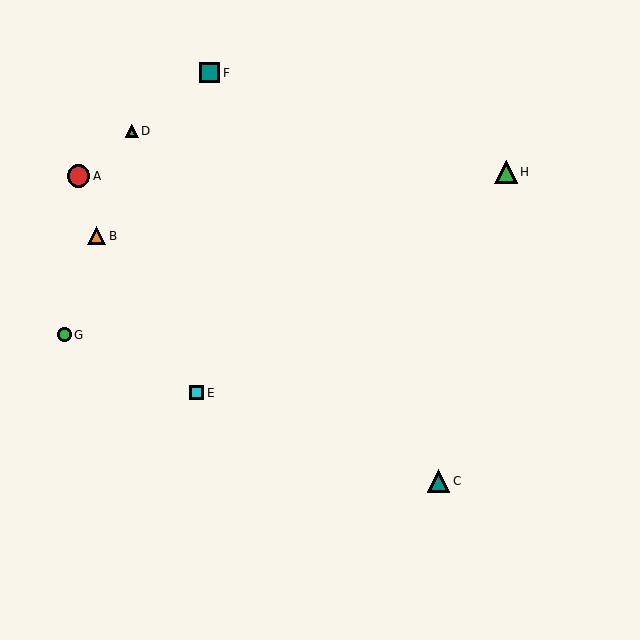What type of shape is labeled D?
Shape D is a green triangle.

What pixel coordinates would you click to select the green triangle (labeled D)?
Click at (132, 131) to select the green triangle D.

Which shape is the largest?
The green triangle (labeled H) is the largest.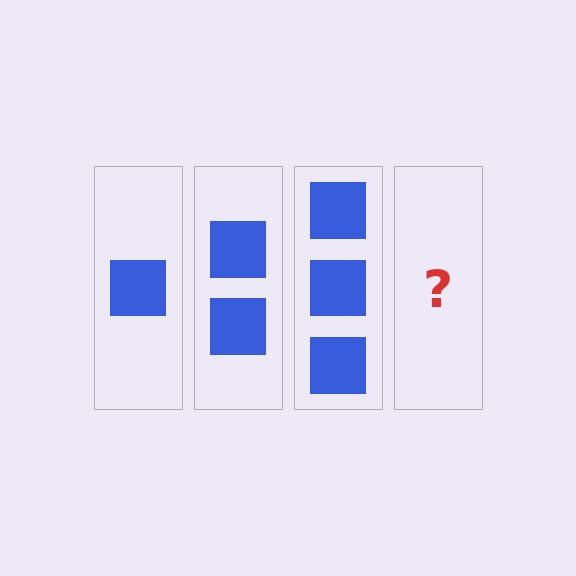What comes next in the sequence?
The next element should be 4 squares.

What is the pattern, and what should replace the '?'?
The pattern is that each step adds one more square. The '?' should be 4 squares.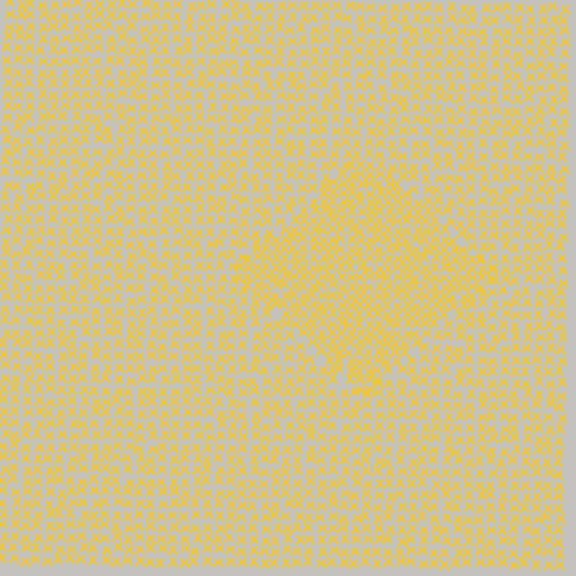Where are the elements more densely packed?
The elements are more densely packed inside the diamond boundary.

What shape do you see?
I see a diamond.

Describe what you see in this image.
The image contains small yellow elements arranged at two different densities. A diamond-shaped region is visible where the elements are more densely packed than the surrounding area.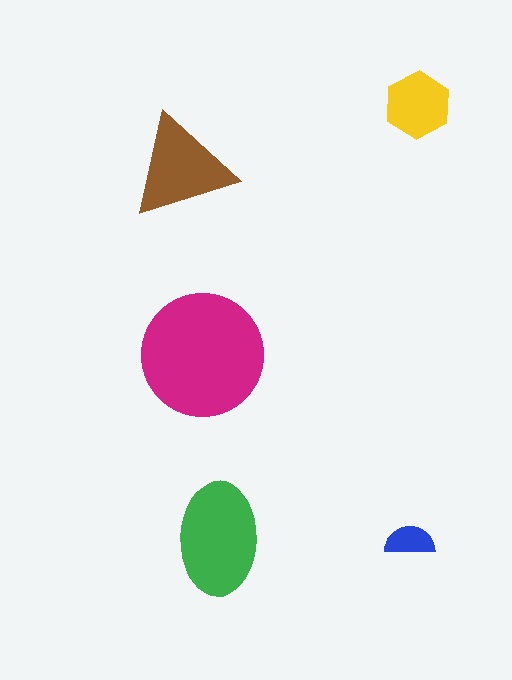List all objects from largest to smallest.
The magenta circle, the green ellipse, the brown triangle, the yellow hexagon, the blue semicircle.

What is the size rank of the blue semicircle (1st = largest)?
5th.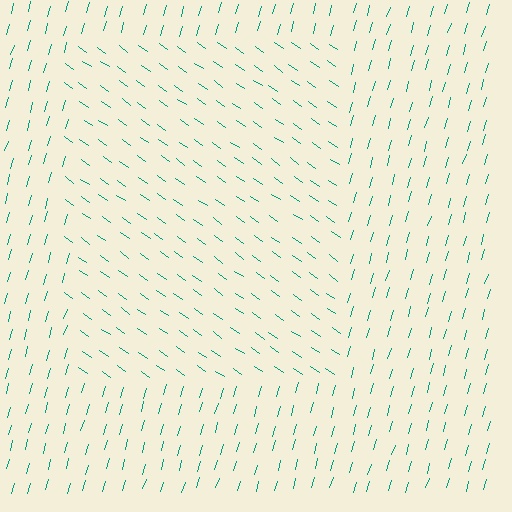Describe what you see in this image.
The image is filled with small teal line segments. A rectangle region in the image has lines oriented differently from the surrounding lines, creating a visible texture boundary.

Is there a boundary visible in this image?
Yes, there is a texture boundary formed by a change in line orientation.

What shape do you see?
I see a rectangle.